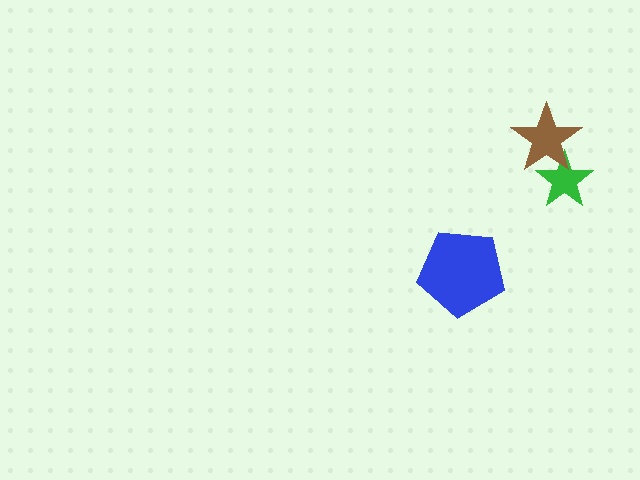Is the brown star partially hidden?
No, no other shape covers it.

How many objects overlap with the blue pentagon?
0 objects overlap with the blue pentagon.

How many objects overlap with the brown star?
1 object overlaps with the brown star.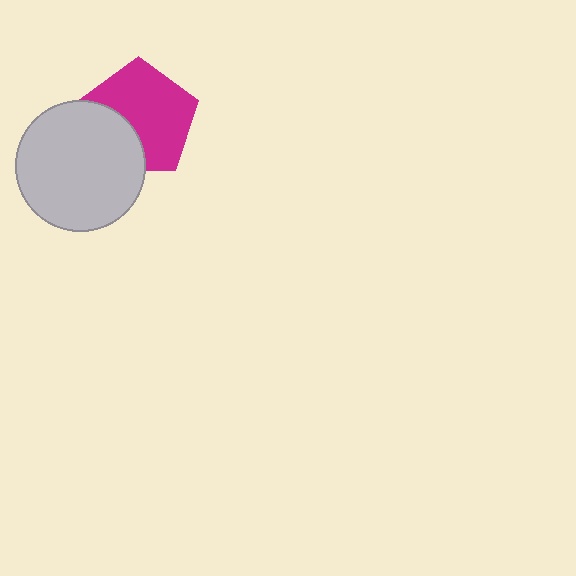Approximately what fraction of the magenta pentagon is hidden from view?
Roughly 32% of the magenta pentagon is hidden behind the light gray circle.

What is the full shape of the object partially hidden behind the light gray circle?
The partially hidden object is a magenta pentagon.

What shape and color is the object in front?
The object in front is a light gray circle.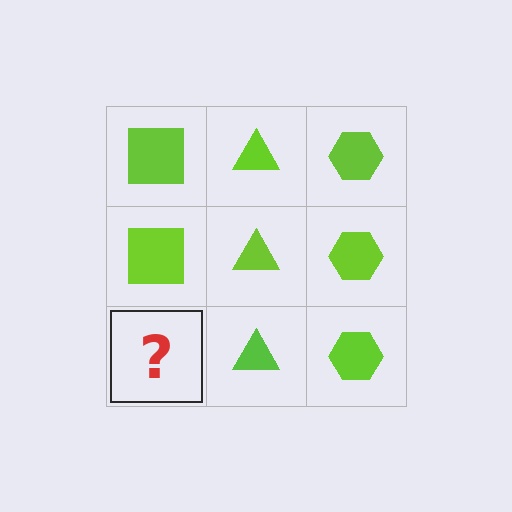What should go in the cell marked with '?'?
The missing cell should contain a lime square.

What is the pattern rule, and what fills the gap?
The rule is that each column has a consistent shape. The gap should be filled with a lime square.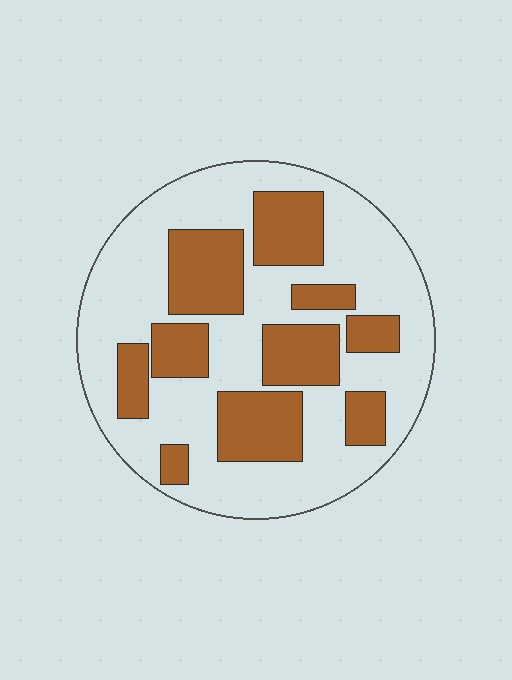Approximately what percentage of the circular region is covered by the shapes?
Approximately 35%.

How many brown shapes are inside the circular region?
10.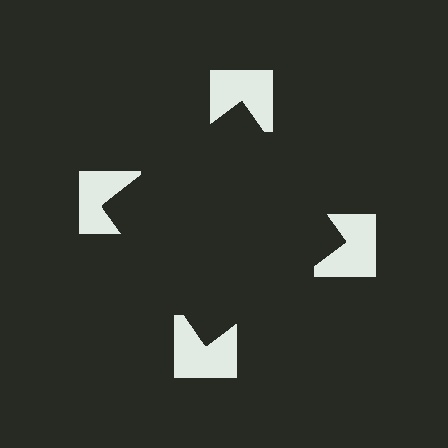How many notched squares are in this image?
There are 4 — one at each vertex of the illusory square.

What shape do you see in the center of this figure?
An illusory square — its edges are inferred from the aligned wedge cuts in the notched squares, not physically drawn.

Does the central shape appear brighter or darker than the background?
It typically appears slightly darker than the background, even though no actual brightness change is drawn.